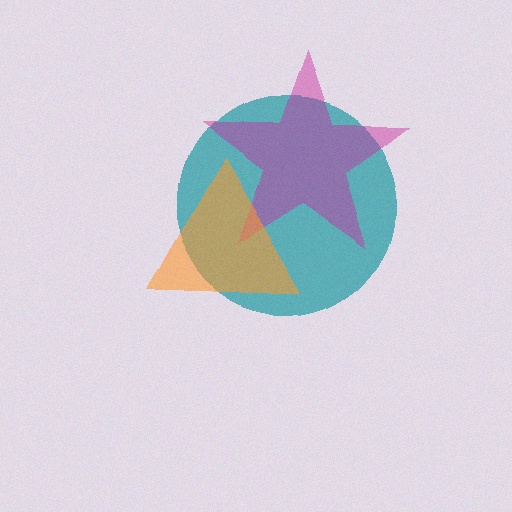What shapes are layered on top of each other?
The layered shapes are: a teal circle, a magenta star, an orange triangle.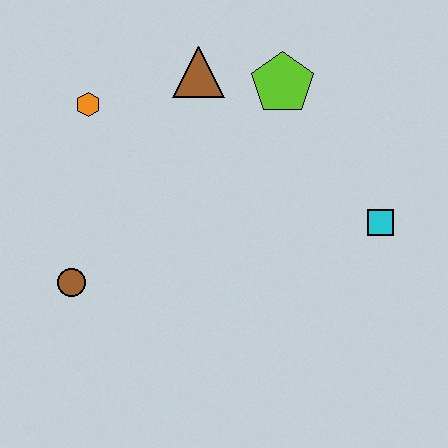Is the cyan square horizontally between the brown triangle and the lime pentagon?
No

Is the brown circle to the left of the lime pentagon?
Yes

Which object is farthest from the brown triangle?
The brown circle is farthest from the brown triangle.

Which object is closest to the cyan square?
The lime pentagon is closest to the cyan square.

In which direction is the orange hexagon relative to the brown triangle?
The orange hexagon is to the left of the brown triangle.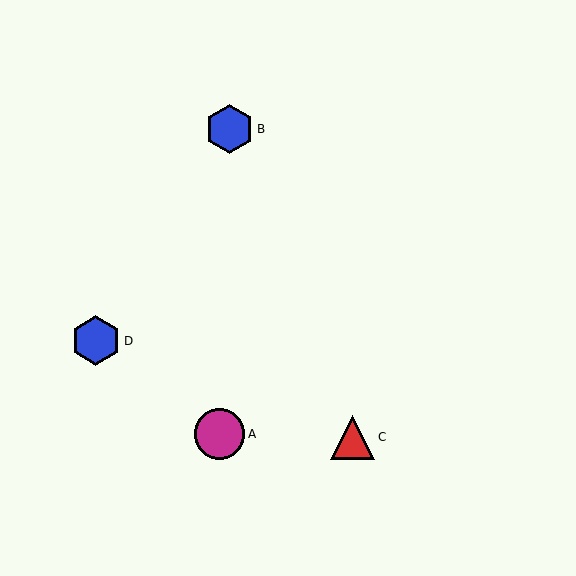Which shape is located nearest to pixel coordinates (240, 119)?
The blue hexagon (labeled B) at (229, 129) is nearest to that location.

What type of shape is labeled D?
Shape D is a blue hexagon.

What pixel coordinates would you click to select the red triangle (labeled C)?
Click at (353, 437) to select the red triangle C.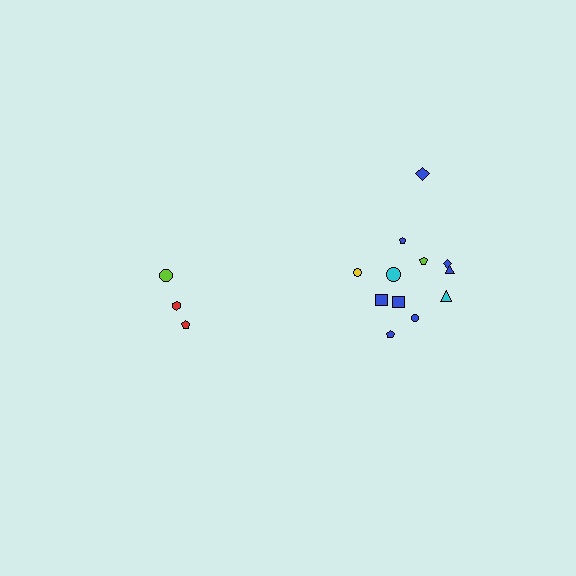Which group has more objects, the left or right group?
The right group.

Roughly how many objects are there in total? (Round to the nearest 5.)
Roughly 15 objects in total.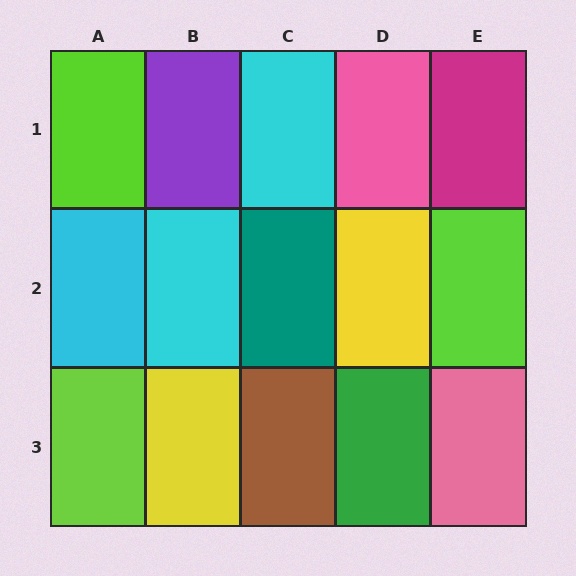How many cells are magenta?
1 cell is magenta.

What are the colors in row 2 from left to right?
Cyan, cyan, teal, yellow, lime.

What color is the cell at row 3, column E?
Pink.